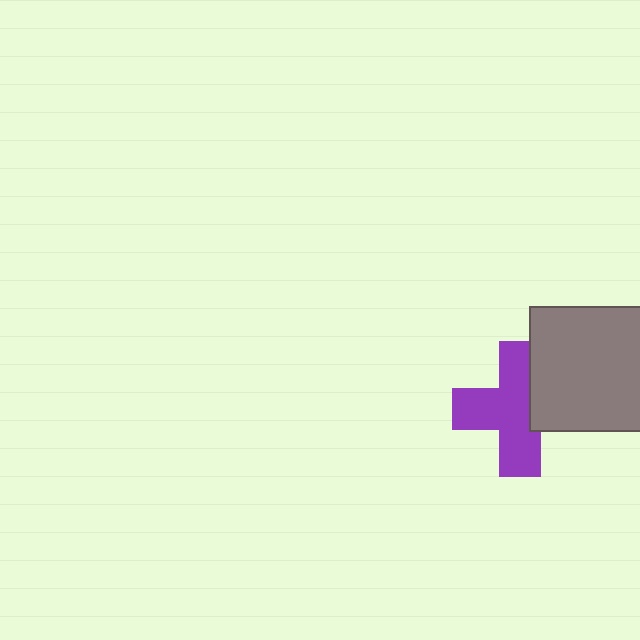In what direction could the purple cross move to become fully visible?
The purple cross could move left. That would shift it out from behind the gray square entirely.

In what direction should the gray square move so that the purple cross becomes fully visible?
The gray square should move right. That is the shortest direction to clear the overlap and leave the purple cross fully visible.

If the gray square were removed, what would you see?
You would see the complete purple cross.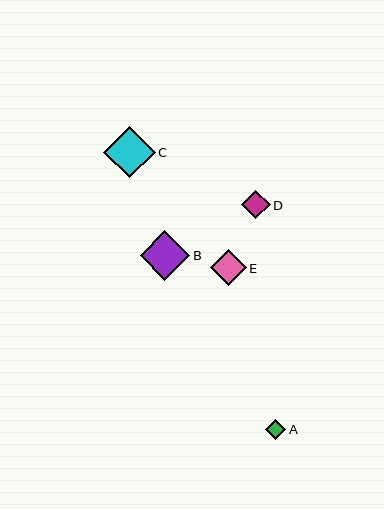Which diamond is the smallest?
Diamond A is the smallest with a size of approximately 20 pixels.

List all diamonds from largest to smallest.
From largest to smallest: C, B, E, D, A.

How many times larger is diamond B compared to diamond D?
Diamond B is approximately 1.7 times the size of diamond D.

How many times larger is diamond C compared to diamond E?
Diamond C is approximately 1.4 times the size of diamond E.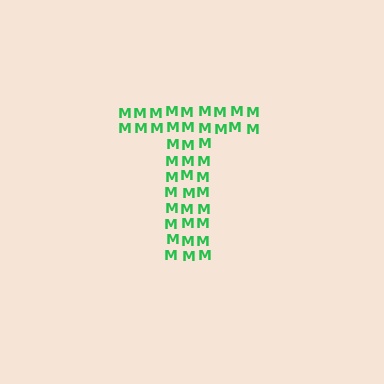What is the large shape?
The large shape is the letter T.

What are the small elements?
The small elements are letter M's.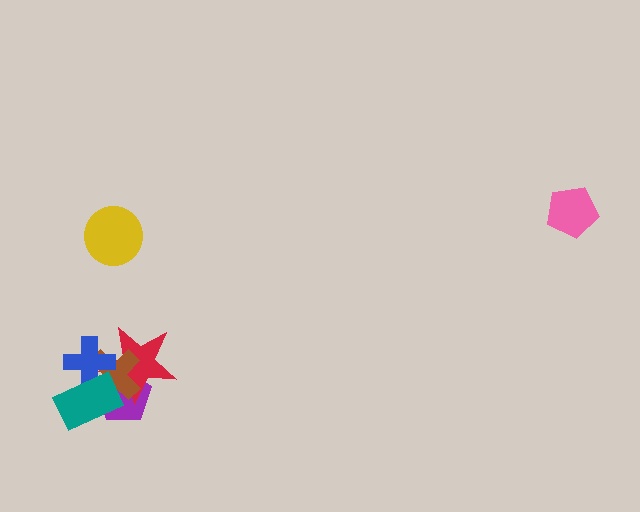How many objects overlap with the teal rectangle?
4 objects overlap with the teal rectangle.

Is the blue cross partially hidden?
Yes, it is partially covered by another shape.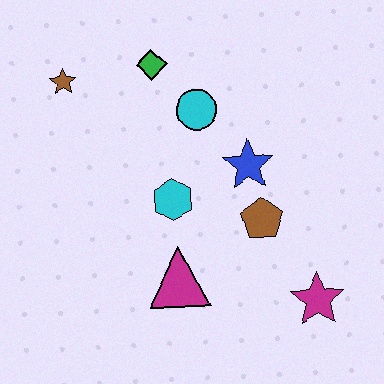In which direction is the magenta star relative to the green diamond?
The magenta star is below the green diamond.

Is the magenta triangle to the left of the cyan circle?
Yes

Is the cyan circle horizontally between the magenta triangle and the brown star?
No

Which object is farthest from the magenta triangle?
The brown star is farthest from the magenta triangle.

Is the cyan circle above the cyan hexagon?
Yes